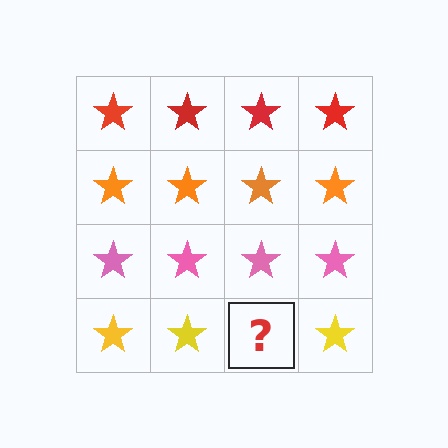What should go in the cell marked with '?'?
The missing cell should contain a yellow star.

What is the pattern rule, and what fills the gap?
The rule is that each row has a consistent color. The gap should be filled with a yellow star.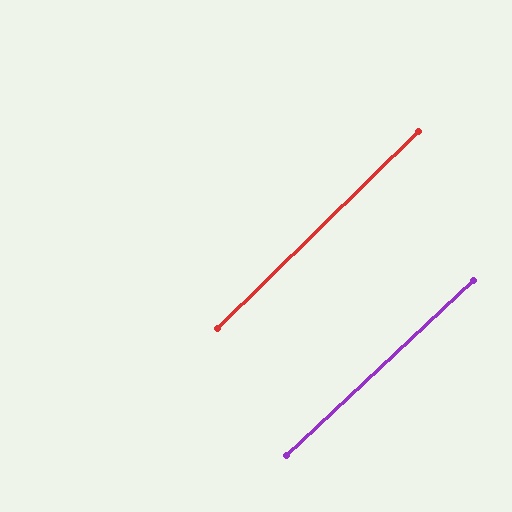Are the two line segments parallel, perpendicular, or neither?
Parallel — their directions differ by only 1.2°.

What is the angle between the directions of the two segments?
Approximately 1 degree.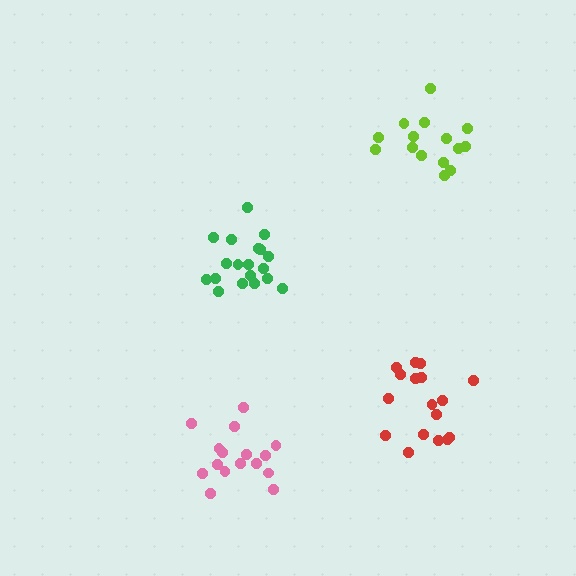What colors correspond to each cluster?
The clusters are colored: green, pink, red, lime.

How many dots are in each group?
Group 1: 19 dots, Group 2: 16 dots, Group 3: 17 dots, Group 4: 15 dots (67 total).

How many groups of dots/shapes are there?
There are 4 groups.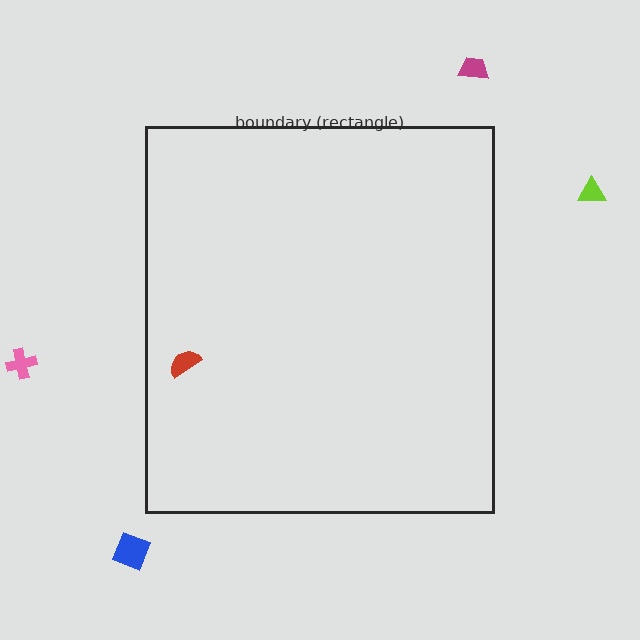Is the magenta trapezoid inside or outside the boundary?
Outside.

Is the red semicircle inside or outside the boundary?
Inside.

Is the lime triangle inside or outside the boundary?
Outside.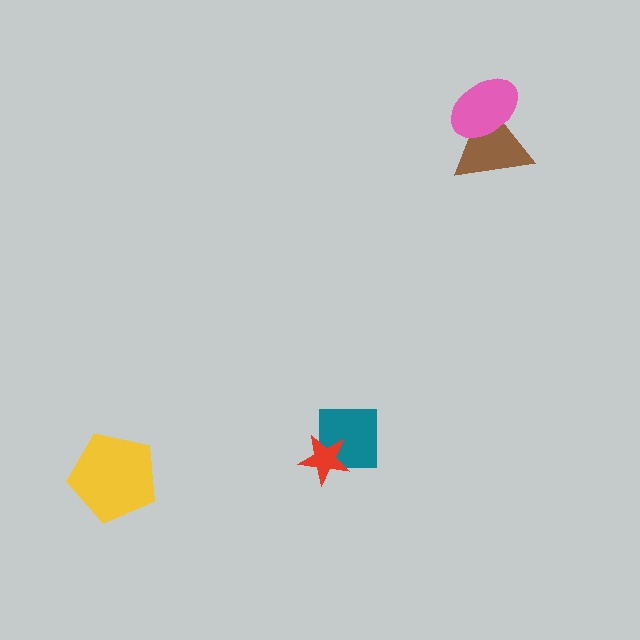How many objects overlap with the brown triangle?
1 object overlaps with the brown triangle.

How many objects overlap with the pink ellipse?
1 object overlaps with the pink ellipse.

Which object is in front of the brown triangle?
The pink ellipse is in front of the brown triangle.